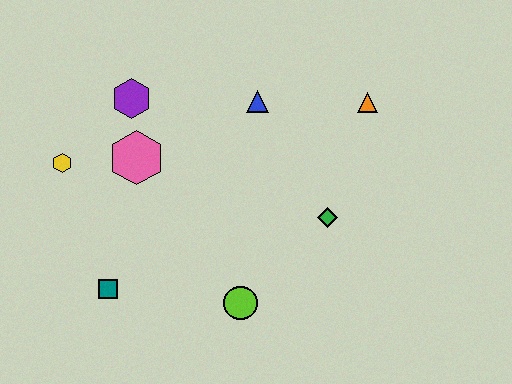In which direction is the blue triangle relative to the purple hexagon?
The blue triangle is to the right of the purple hexagon.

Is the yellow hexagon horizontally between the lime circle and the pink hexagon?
No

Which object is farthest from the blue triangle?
The teal square is farthest from the blue triangle.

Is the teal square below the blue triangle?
Yes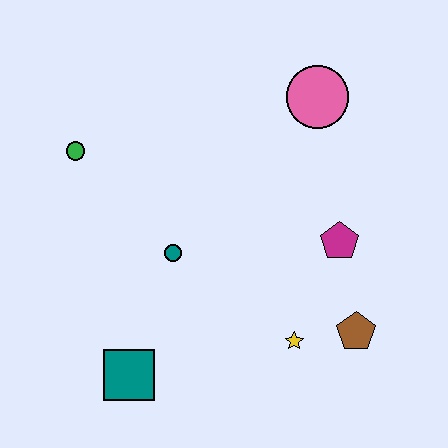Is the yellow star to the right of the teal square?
Yes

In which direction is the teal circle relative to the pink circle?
The teal circle is below the pink circle.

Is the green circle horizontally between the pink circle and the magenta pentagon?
No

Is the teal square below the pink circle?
Yes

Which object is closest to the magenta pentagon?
The brown pentagon is closest to the magenta pentagon.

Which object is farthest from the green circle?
The brown pentagon is farthest from the green circle.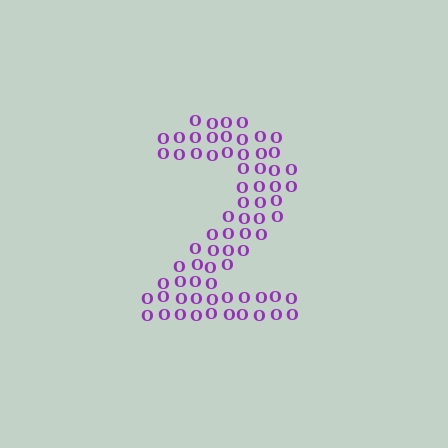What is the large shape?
The large shape is the digit 2.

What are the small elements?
The small elements are letter O's.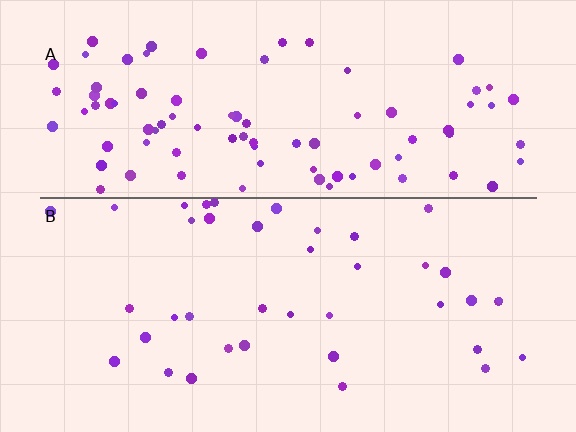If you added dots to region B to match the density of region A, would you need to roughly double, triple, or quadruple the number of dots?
Approximately double.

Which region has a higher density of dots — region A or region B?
A (the top).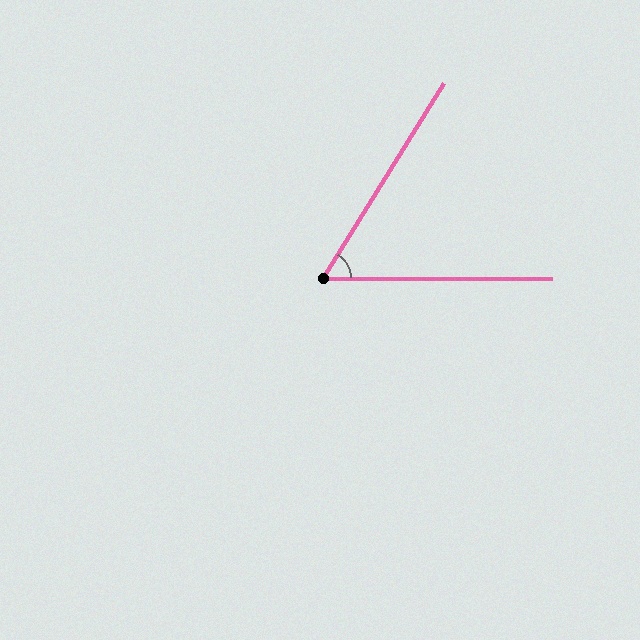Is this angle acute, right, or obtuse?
It is acute.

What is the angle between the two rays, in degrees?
Approximately 58 degrees.